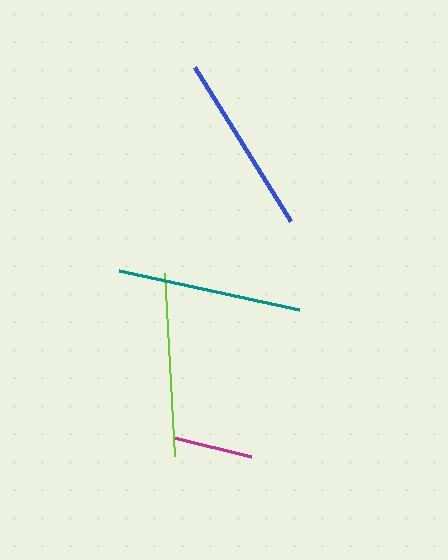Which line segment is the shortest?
The magenta line is the shortest at approximately 79 pixels.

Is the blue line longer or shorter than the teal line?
The teal line is longer than the blue line.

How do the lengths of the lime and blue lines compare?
The lime and blue lines are approximately the same length.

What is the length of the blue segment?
The blue segment is approximately 181 pixels long.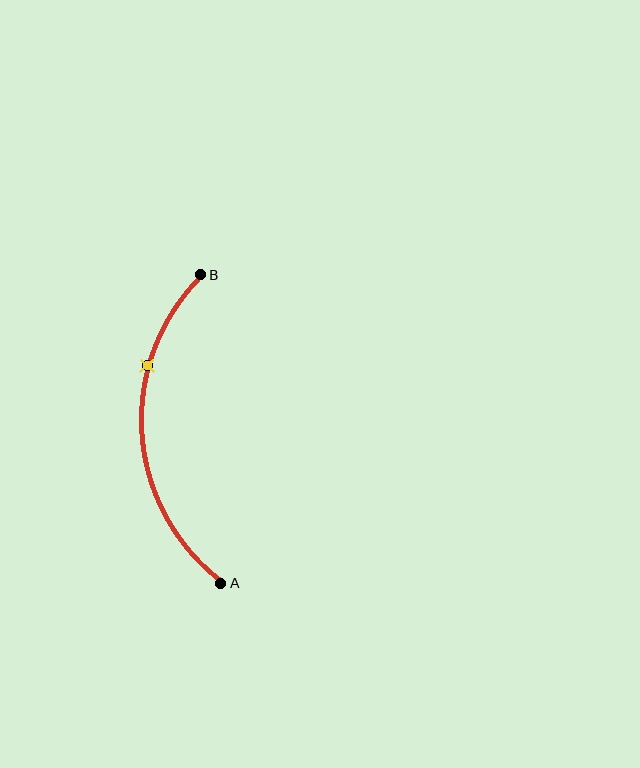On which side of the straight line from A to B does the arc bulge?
The arc bulges to the left of the straight line connecting A and B.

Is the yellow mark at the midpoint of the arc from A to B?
No. The yellow mark lies on the arc but is closer to endpoint B. The arc midpoint would be at the point on the curve equidistant along the arc from both A and B.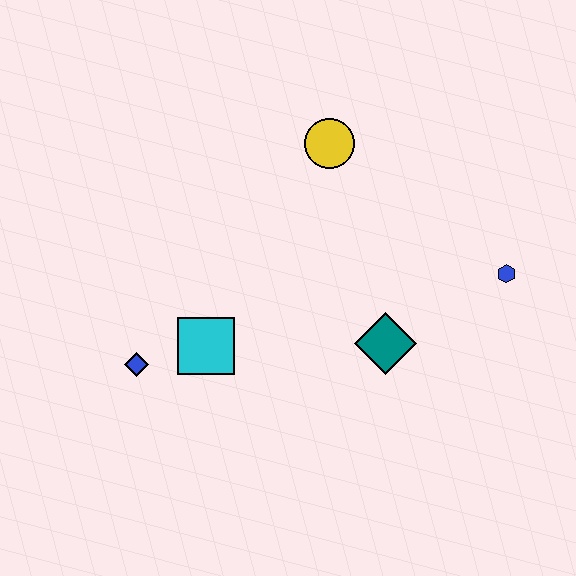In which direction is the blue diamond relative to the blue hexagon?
The blue diamond is to the left of the blue hexagon.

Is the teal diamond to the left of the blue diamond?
No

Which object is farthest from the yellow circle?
The blue diamond is farthest from the yellow circle.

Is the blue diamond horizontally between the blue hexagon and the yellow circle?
No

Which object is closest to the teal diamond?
The blue hexagon is closest to the teal diamond.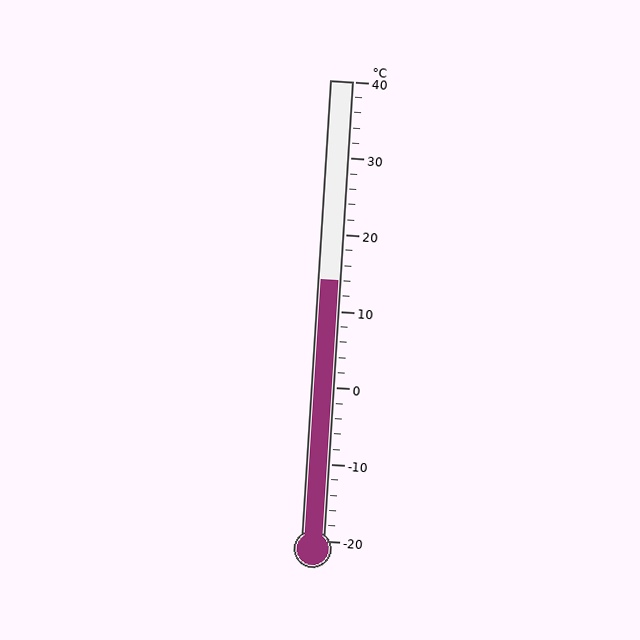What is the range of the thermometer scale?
The thermometer scale ranges from -20°C to 40°C.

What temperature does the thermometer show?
The thermometer shows approximately 14°C.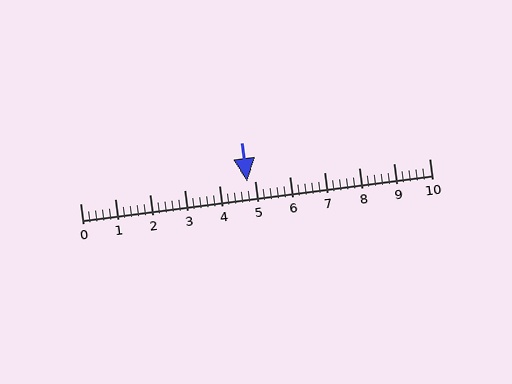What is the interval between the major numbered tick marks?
The major tick marks are spaced 1 units apart.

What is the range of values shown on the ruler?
The ruler shows values from 0 to 10.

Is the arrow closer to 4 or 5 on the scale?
The arrow is closer to 5.